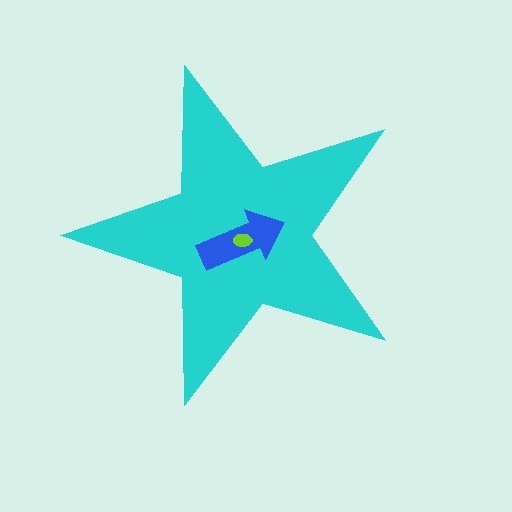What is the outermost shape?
The cyan star.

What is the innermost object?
The lime ellipse.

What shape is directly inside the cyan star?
The blue arrow.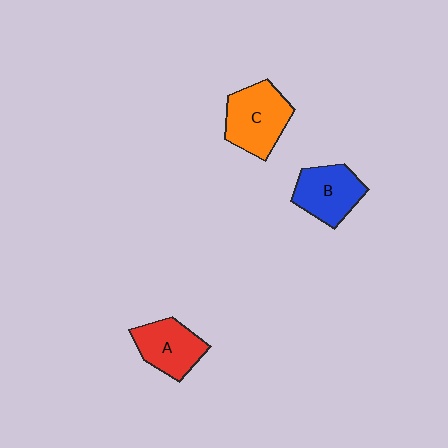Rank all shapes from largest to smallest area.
From largest to smallest: C (orange), B (blue), A (red).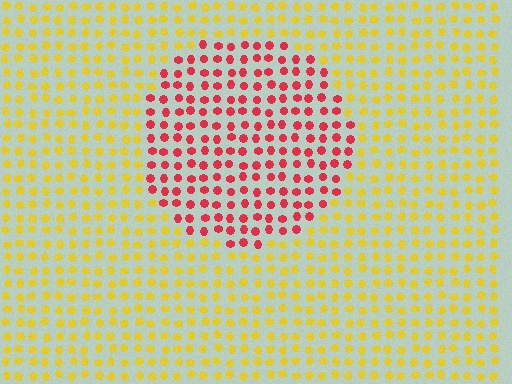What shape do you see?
I see a circle.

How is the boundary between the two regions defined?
The boundary is defined purely by a slight shift in hue (about 62 degrees). Spacing, size, and orientation are identical on both sides.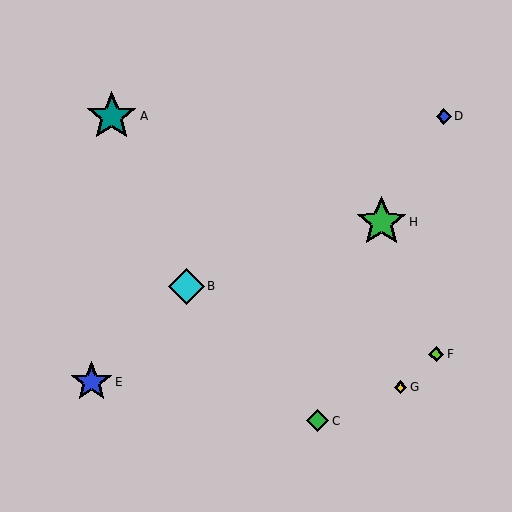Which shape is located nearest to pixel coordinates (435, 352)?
The lime diamond (labeled F) at (436, 354) is nearest to that location.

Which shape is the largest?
The green star (labeled H) is the largest.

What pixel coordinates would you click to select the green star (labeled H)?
Click at (381, 222) to select the green star H.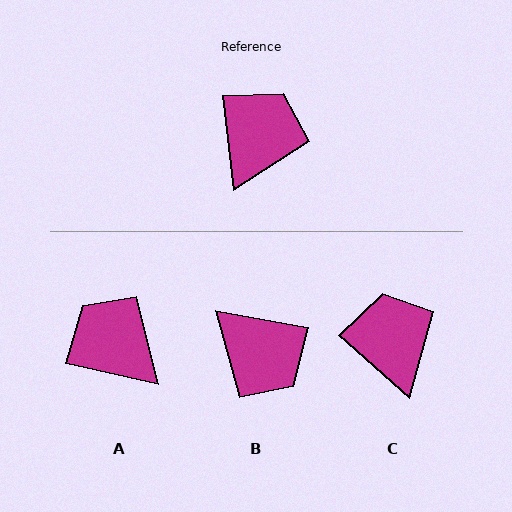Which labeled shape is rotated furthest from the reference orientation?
B, about 107 degrees away.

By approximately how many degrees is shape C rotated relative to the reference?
Approximately 42 degrees counter-clockwise.